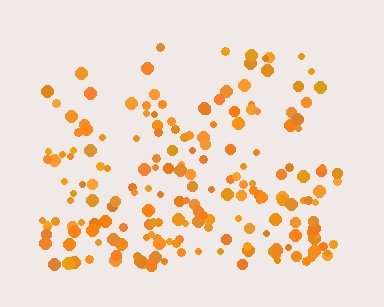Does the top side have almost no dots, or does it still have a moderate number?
Still a moderate number, just noticeably fewer than the bottom.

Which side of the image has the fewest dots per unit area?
The top.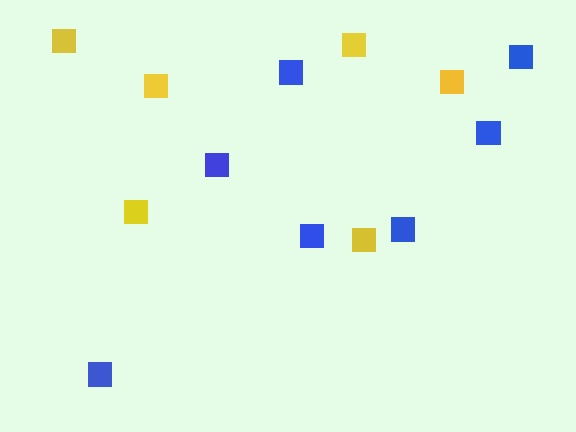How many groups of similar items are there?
There are 2 groups: one group of blue squares (7) and one group of yellow squares (6).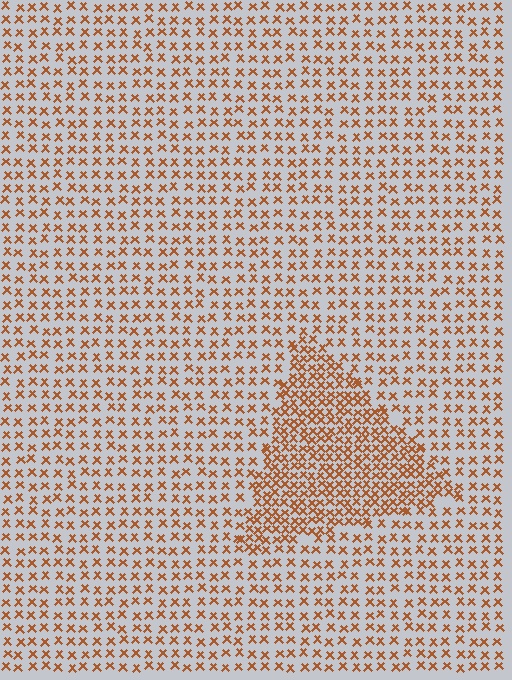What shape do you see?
I see a triangle.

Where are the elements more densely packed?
The elements are more densely packed inside the triangle boundary.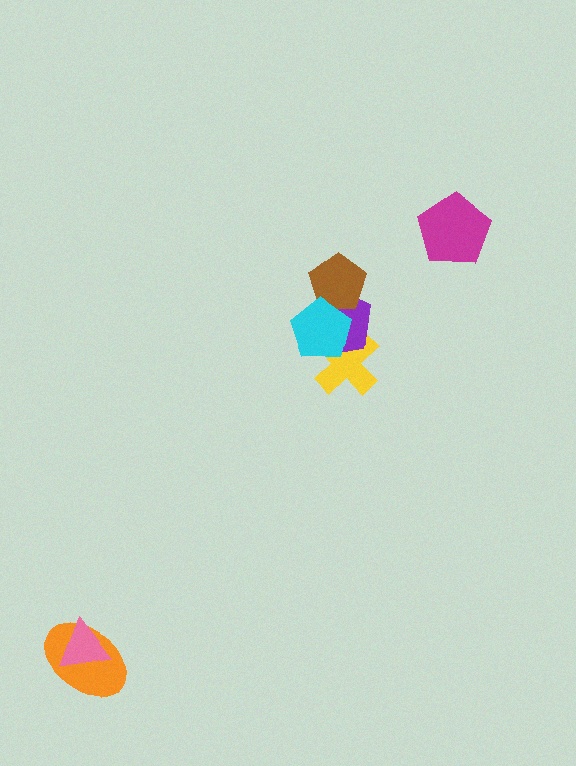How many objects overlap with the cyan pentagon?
3 objects overlap with the cyan pentagon.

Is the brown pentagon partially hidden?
Yes, it is partially covered by another shape.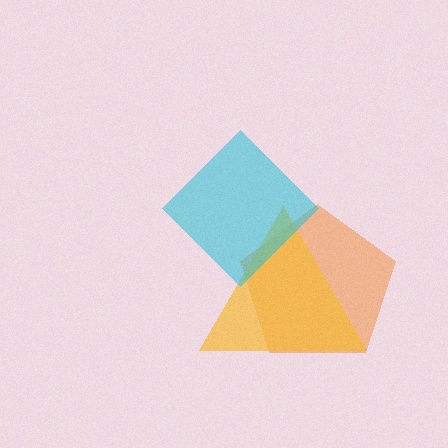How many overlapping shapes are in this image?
There are 3 overlapping shapes in the image.